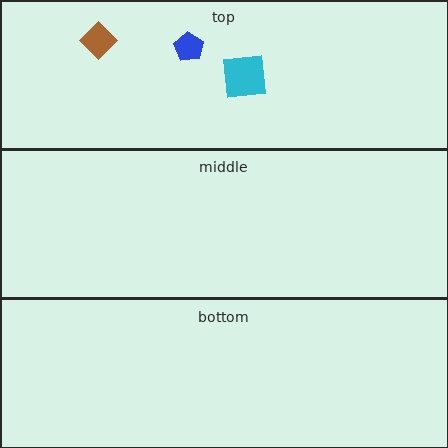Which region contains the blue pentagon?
The top region.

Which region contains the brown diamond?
The top region.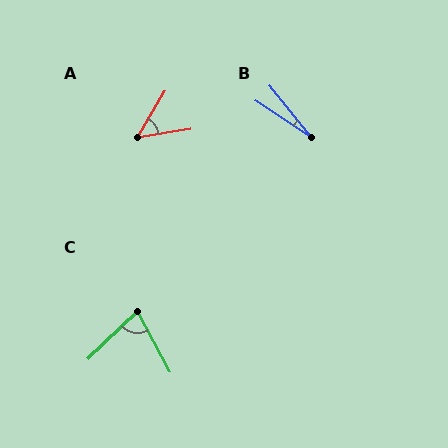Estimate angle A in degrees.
Approximately 51 degrees.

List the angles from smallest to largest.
B (18°), A (51°), C (75°).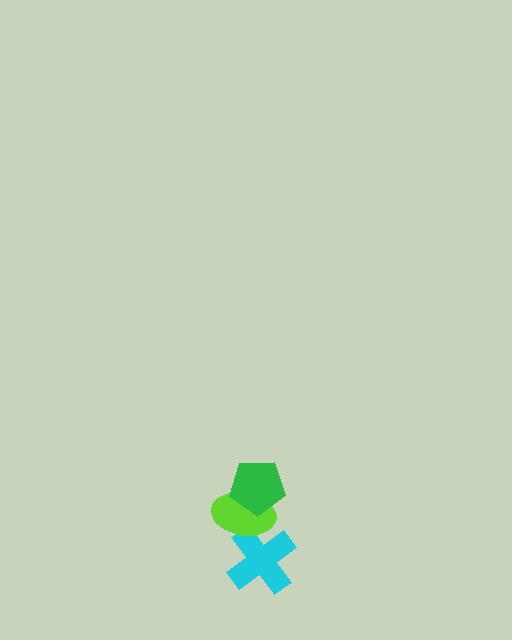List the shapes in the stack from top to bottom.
From top to bottom: the green pentagon, the lime ellipse, the cyan cross.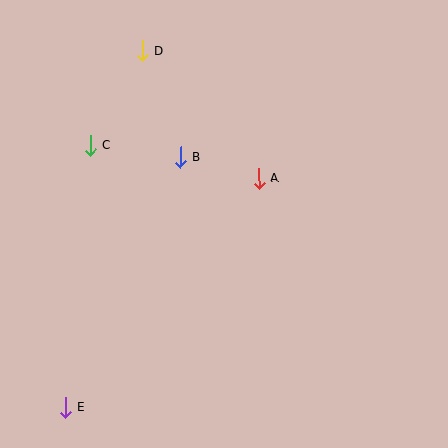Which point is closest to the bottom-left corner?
Point E is closest to the bottom-left corner.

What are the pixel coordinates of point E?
Point E is at (65, 407).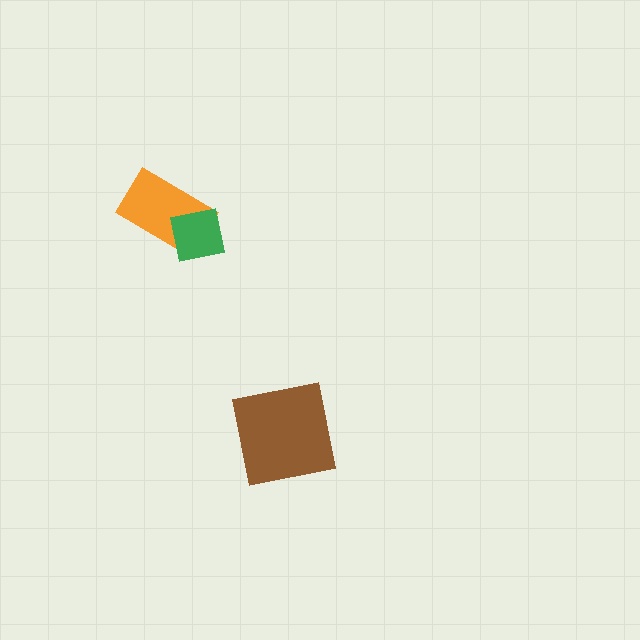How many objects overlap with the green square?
1 object overlaps with the green square.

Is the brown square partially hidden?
No, no other shape covers it.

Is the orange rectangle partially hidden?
Yes, it is partially covered by another shape.